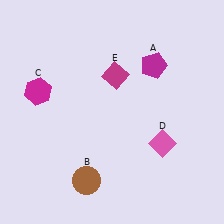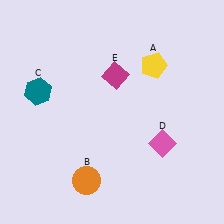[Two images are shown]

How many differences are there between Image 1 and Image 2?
There are 3 differences between the two images.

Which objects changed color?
A changed from magenta to yellow. B changed from brown to orange. C changed from magenta to teal.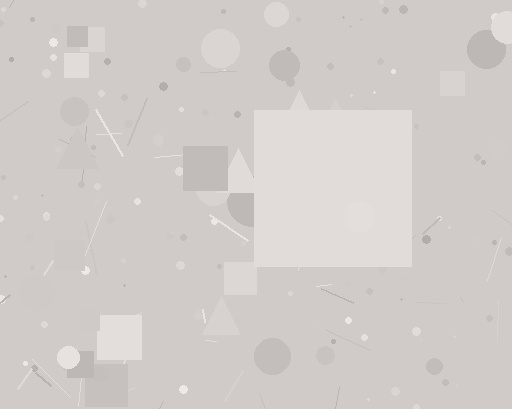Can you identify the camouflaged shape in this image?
The camouflaged shape is a square.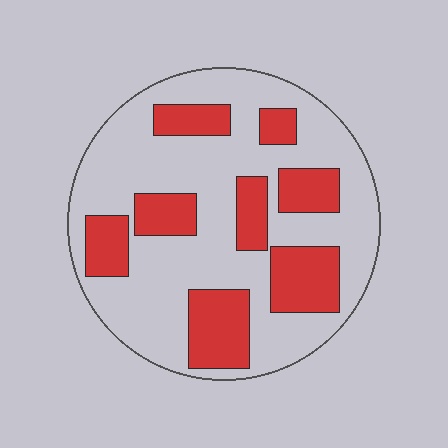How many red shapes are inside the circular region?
8.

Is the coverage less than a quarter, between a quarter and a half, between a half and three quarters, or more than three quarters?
Between a quarter and a half.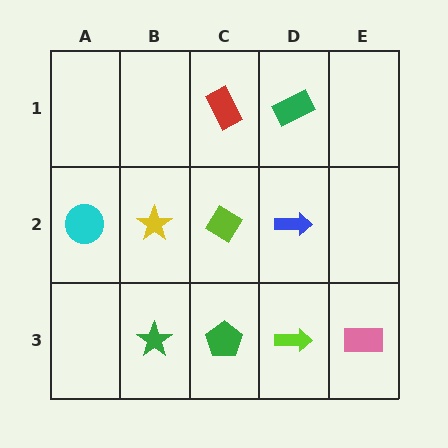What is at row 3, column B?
A green star.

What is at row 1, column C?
A red rectangle.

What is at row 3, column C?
A green pentagon.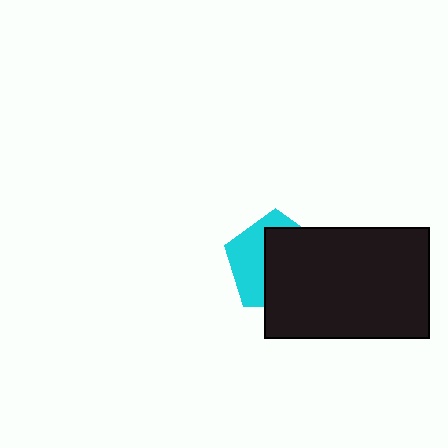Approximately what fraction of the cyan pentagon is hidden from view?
Roughly 60% of the cyan pentagon is hidden behind the black rectangle.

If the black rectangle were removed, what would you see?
You would see the complete cyan pentagon.